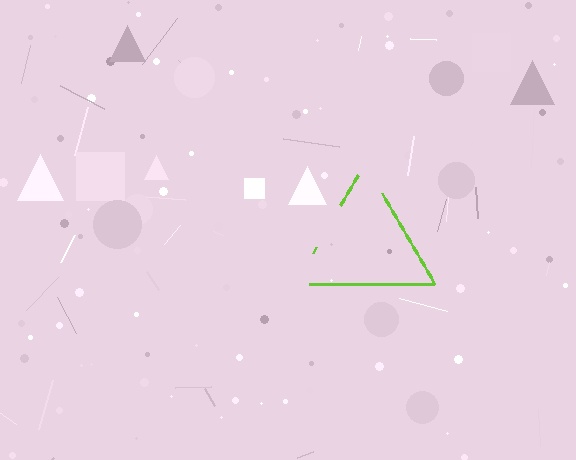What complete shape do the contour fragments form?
The contour fragments form a triangle.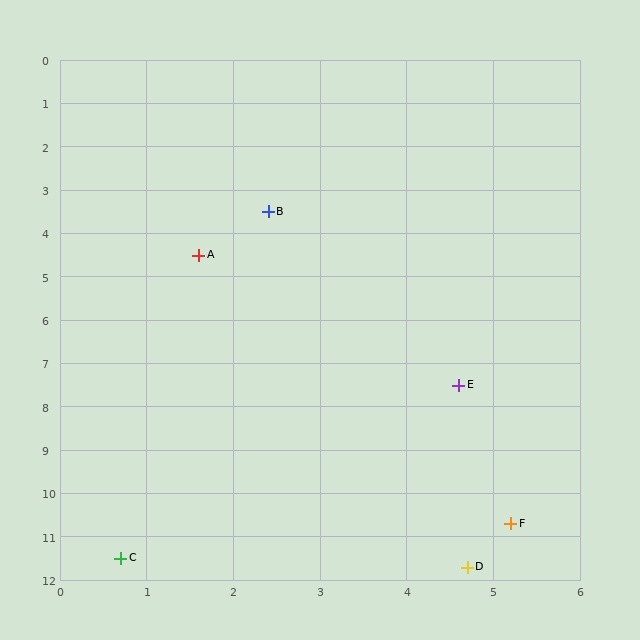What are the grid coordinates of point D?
Point D is at approximately (4.7, 11.7).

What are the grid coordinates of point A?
Point A is at approximately (1.6, 4.5).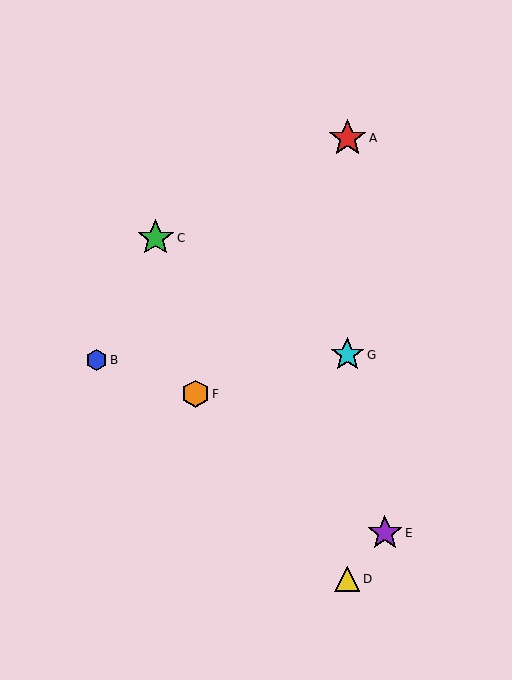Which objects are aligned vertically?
Objects A, D, G are aligned vertically.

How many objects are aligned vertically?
3 objects (A, D, G) are aligned vertically.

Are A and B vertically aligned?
No, A is at x≈347 and B is at x≈96.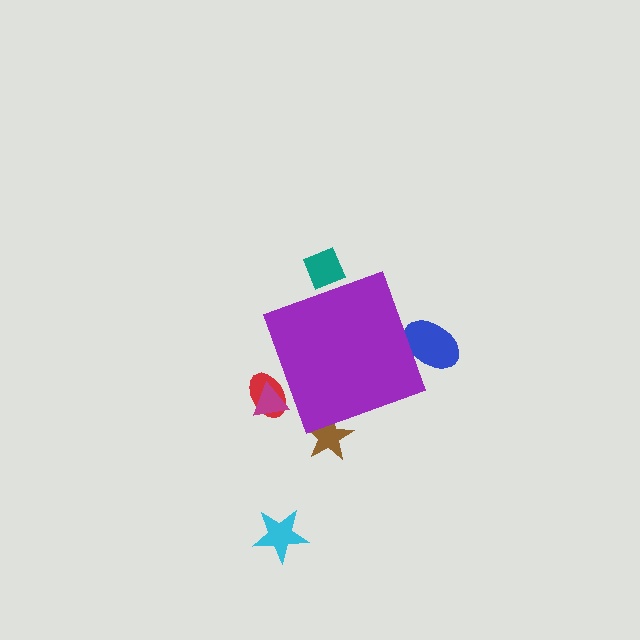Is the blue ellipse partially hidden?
Yes, the blue ellipse is partially hidden behind the purple diamond.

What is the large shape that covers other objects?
A purple diamond.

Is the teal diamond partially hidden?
Yes, the teal diamond is partially hidden behind the purple diamond.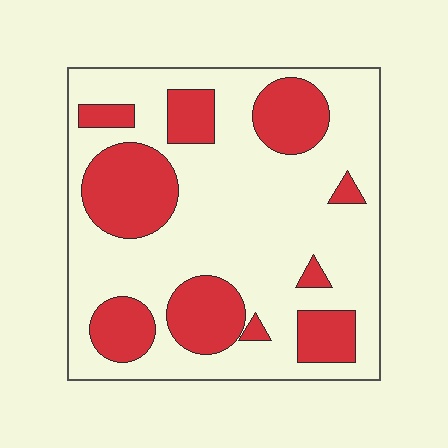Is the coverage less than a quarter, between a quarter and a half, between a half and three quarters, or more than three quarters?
Between a quarter and a half.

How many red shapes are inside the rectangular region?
10.